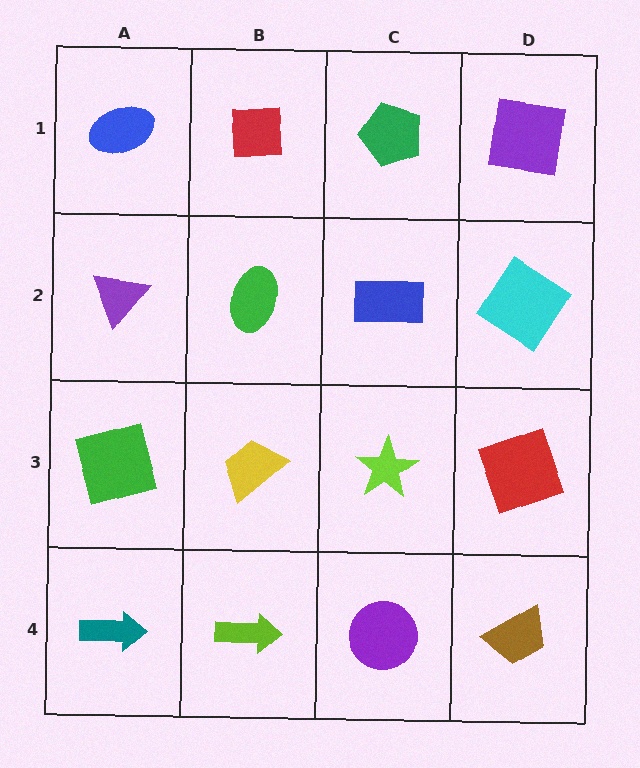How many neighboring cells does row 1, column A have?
2.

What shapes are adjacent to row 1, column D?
A cyan diamond (row 2, column D), a green pentagon (row 1, column C).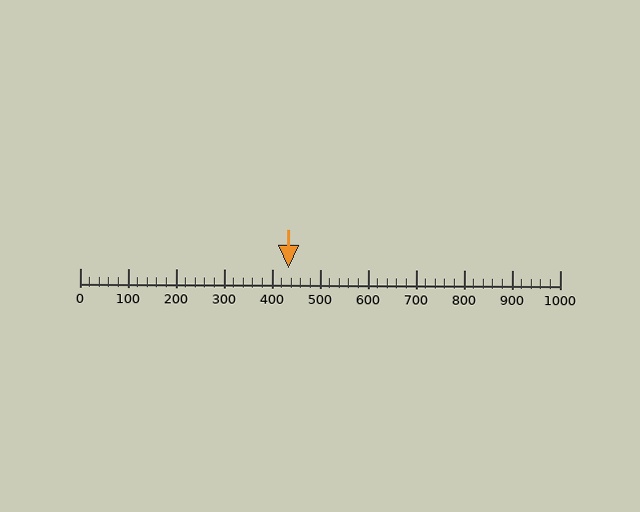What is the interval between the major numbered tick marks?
The major tick marks are spaced 100 units apart.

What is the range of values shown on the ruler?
The ruler shows values from 0 to 1000.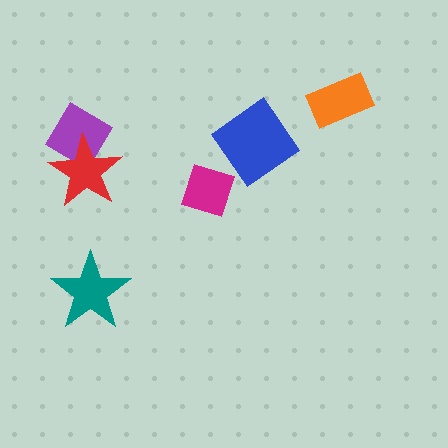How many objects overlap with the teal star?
0 objects overlap with the teal star.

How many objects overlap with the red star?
1 object overlaps with the red star.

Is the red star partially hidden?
No, no other shape covers it.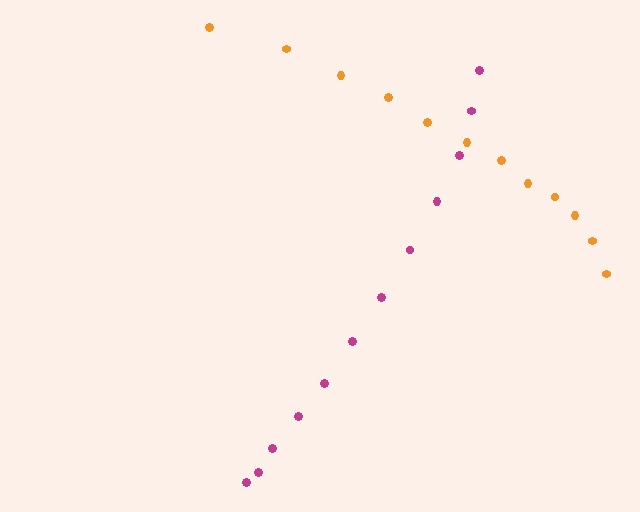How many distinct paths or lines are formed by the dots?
There are 2 distinct paths.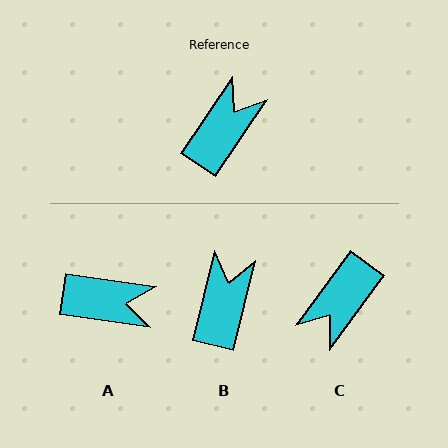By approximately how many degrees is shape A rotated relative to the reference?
Approximately 64 degrees clockwise.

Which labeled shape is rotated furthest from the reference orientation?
C, about 178 degrees away.